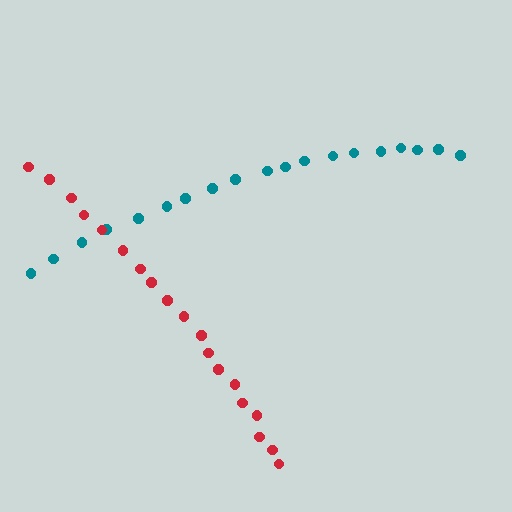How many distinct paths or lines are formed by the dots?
There are 2 distinct paths.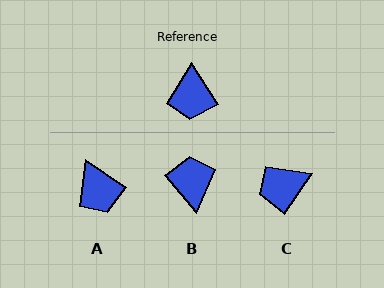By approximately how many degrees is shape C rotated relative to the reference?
Approximately 68 degrees clockwise.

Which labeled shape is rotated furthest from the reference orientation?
B, about 172 degrees away.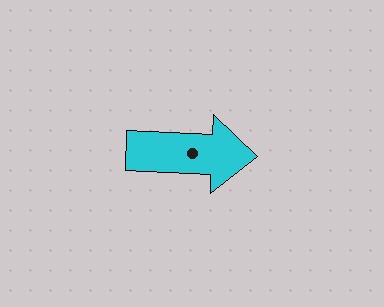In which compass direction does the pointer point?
East.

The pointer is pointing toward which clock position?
Roughly 3 o'clock.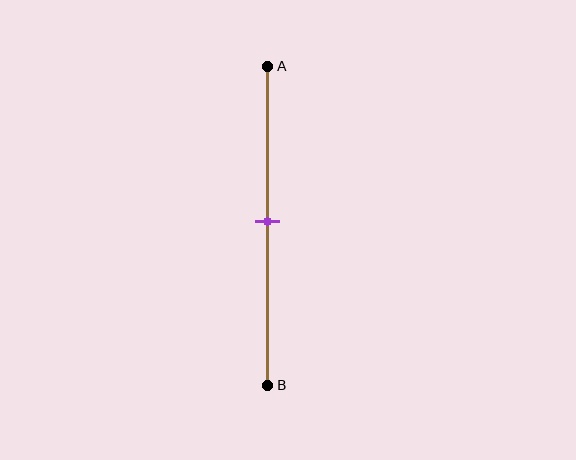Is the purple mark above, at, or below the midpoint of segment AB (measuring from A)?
The purple mark is approximately at the midpoint of segment AB.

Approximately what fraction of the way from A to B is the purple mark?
The purple mark is approximately 50% of the way from A to B.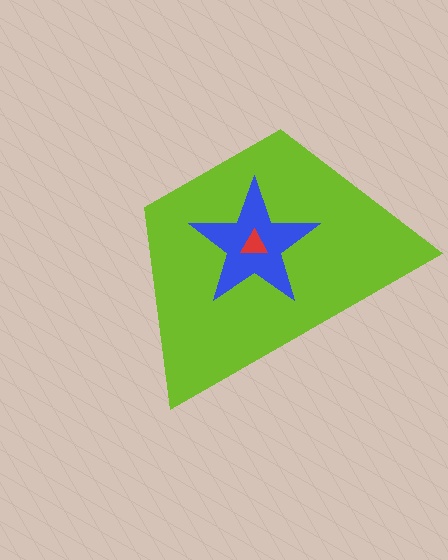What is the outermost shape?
The lime trapezoid.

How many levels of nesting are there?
3.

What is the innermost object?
The red triangle.